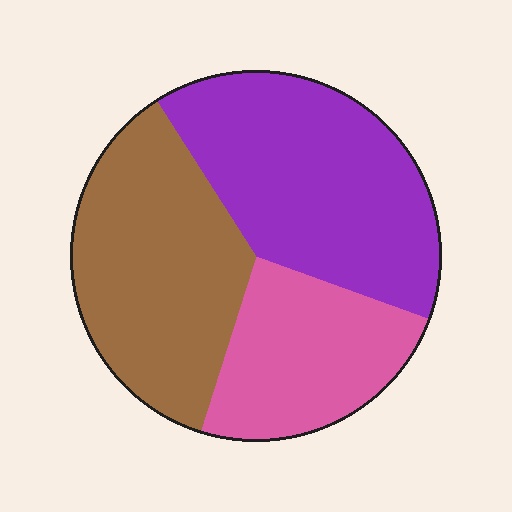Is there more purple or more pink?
Purple.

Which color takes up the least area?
Pink, at roughly 25%.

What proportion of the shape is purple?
Purple takes up about two fifths (2/5) of the shape.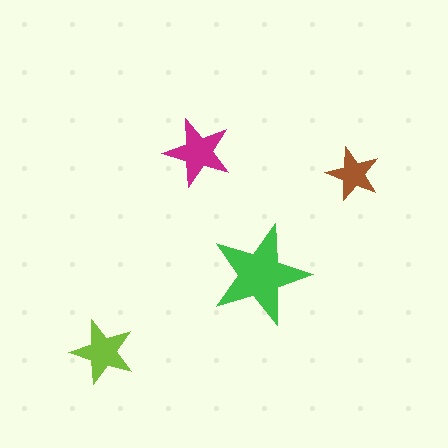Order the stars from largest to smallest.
the green one, the magenta one, the lime one, the brown one.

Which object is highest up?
The magenta star is topmost.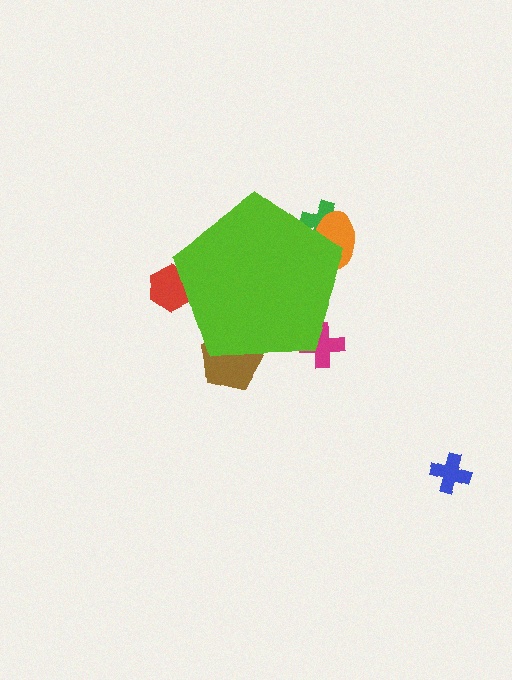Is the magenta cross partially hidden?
Yes, the magenta cross is partially hidden behind the lime pentagon.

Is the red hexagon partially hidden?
Yes, the red hexagon is partially hidden behind the lime pentagon.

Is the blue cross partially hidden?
No, the blue cross is fully visible.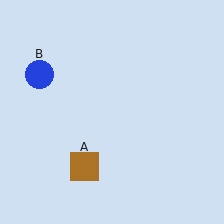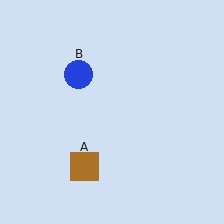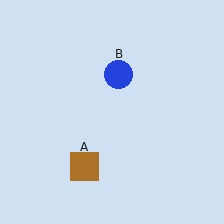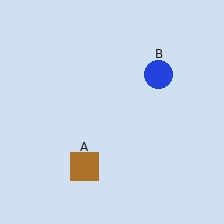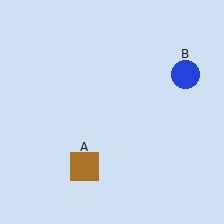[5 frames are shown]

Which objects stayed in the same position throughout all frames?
Brown square (object A) remained stationary.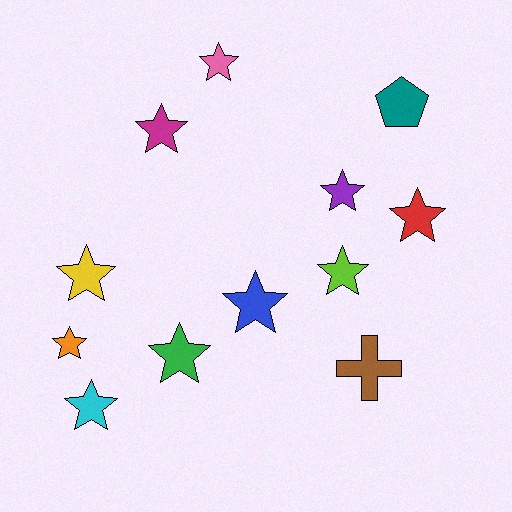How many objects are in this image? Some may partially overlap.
There are 12 objects.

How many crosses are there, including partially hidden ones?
There is 1 cross.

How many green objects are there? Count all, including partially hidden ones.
There is 1 green object.